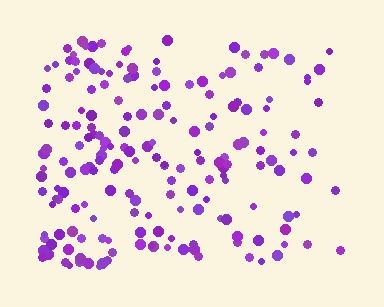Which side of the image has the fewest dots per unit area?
The right.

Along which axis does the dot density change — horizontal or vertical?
Horizontal.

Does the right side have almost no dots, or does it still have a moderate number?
Still a moderate number, just noticeably fewer than the left.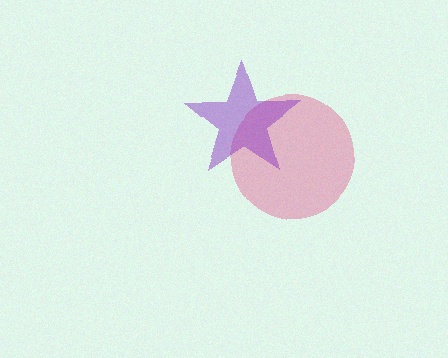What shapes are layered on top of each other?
The layered shapes are: a pink circle, a purple star.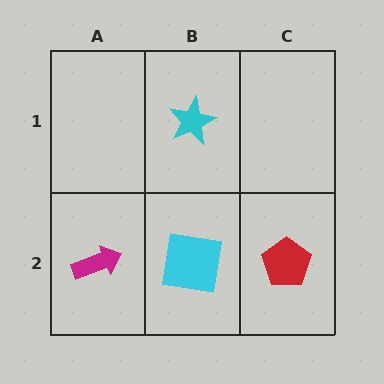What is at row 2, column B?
A cyan square.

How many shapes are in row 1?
1 shape.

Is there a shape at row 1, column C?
No, that cell is empty.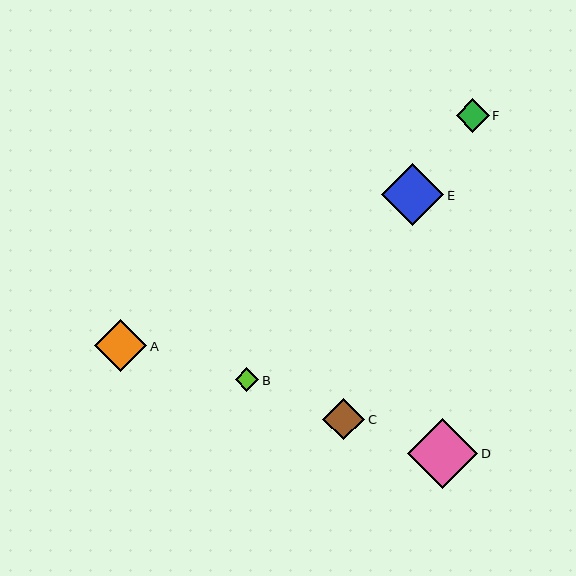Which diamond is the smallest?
Diamond B is the smallest with a size of approximately 23 pixels.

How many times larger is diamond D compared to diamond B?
Diamond D is approximately 3.0 times the size of diamond B.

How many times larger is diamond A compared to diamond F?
Diamond A is approximately 1.6 times the size of diamond F.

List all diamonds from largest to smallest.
From largest to smallest: D, E, A, C, F, B.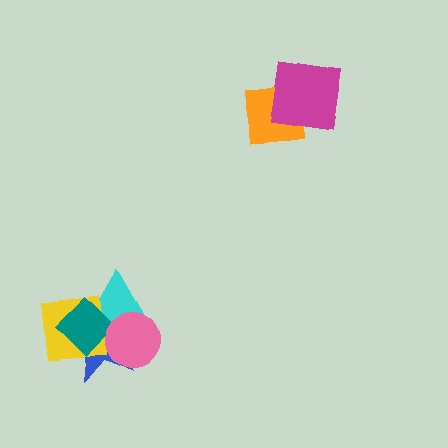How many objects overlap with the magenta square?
1 object overlaps with the magenta square.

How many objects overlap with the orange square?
1 object overlaps with the orange square.